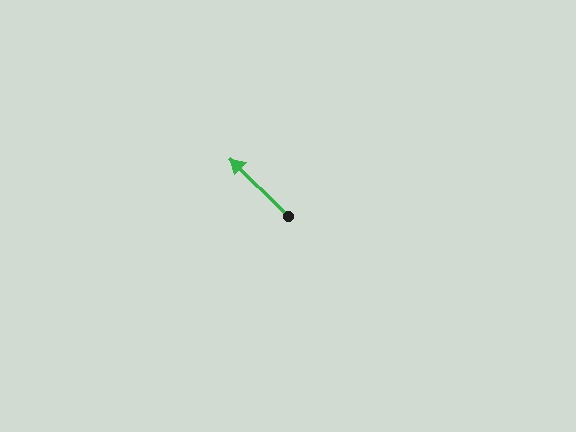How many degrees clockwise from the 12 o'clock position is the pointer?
Approximately 315 degrees.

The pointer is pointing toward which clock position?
Roughly 10 o'clock.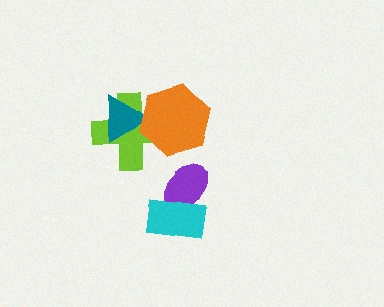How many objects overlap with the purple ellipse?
1 object overlaps with the purple ellipse.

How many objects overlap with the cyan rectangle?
1 object overlaps with the cyan rectangle.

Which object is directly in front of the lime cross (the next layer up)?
The teal triangle is directly in front of the lime cross.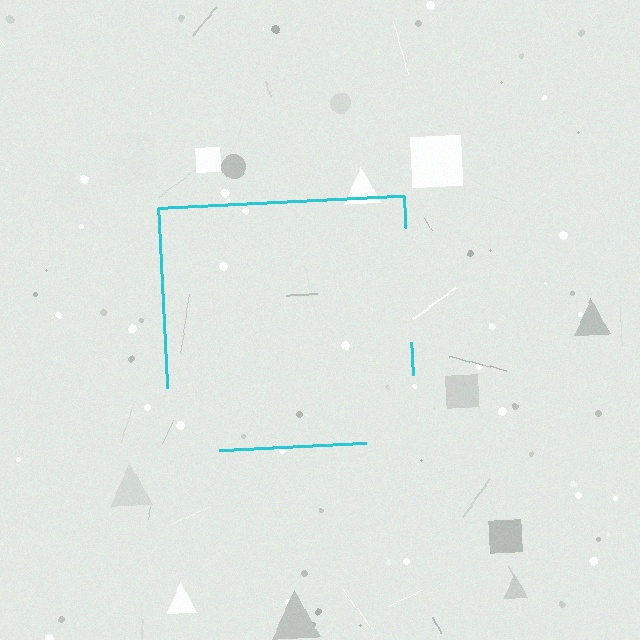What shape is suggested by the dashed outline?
The dashed outline suggests a square.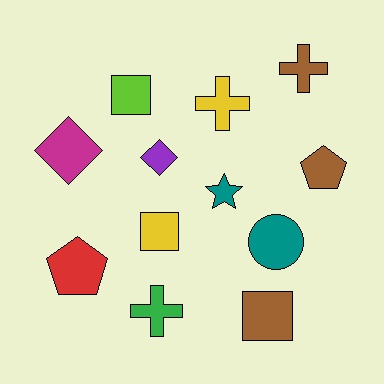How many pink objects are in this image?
There are no pink objects.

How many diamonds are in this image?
There are 2 diamonds.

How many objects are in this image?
There are 12 objects.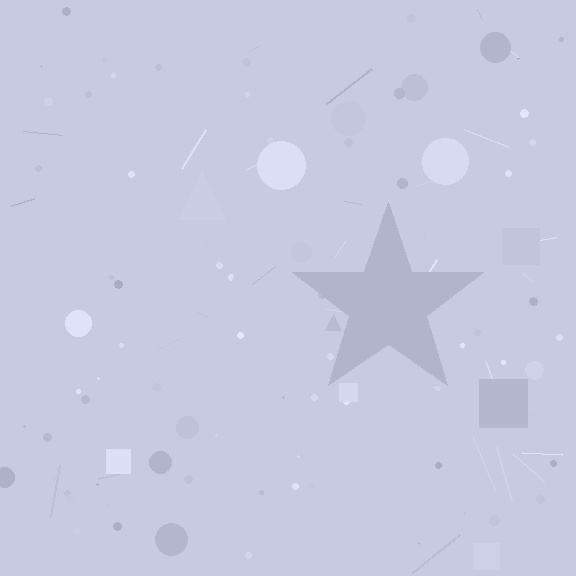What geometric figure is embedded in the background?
A star is embedded in the background.